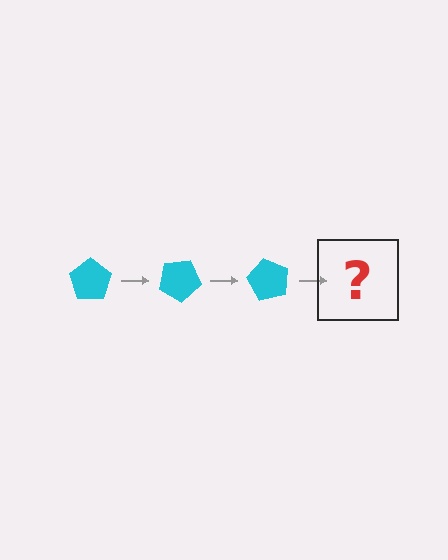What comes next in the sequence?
The next element should be a cyan pentagon rotated 90 degrees.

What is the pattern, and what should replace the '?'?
The pattern is that the pentagon rotates 30 degrees each step. The '?' should be a cyan pentagon rotated 90 degrees.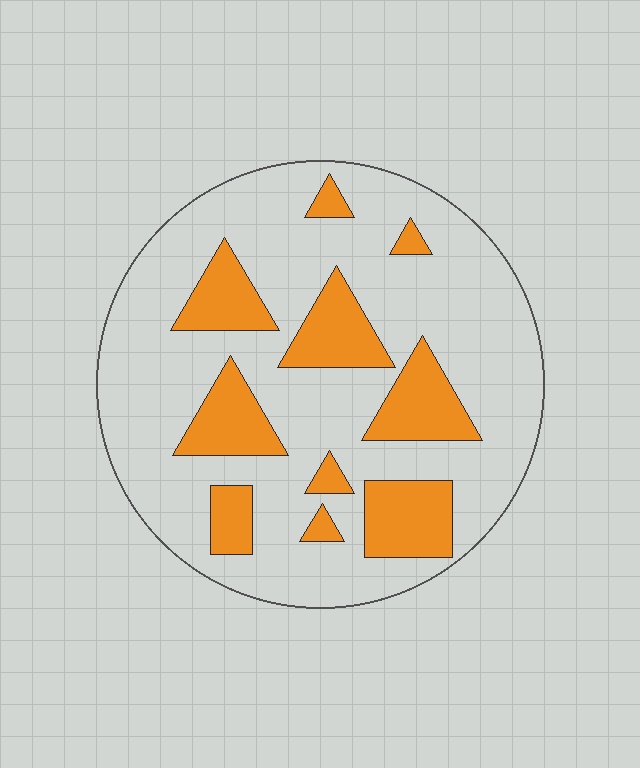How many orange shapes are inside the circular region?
10.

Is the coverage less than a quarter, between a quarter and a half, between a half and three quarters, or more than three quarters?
Less than a quarter.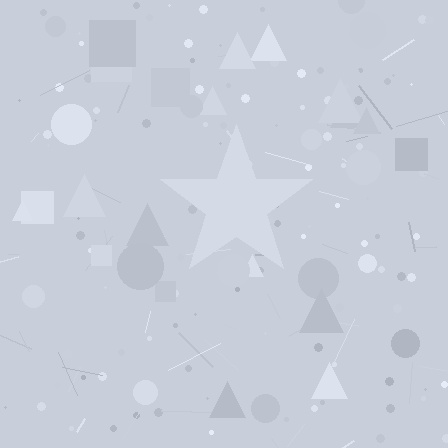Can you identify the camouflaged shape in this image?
The camouflaged shape is a star.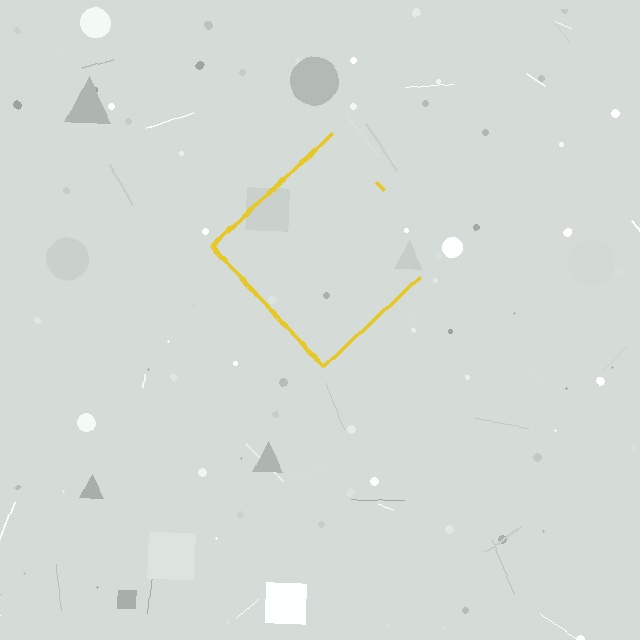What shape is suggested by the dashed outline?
The dashed outline suggests a diamond.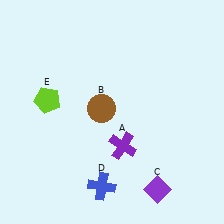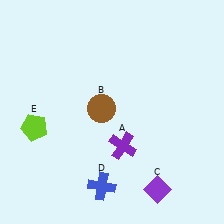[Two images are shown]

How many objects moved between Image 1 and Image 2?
1 object moved between the two images.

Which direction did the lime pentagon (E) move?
The lime pentagon (E) moved down.